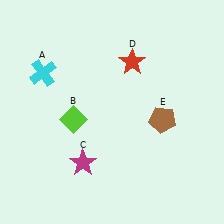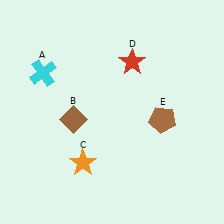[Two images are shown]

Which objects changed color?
B changed from lime to brown. C changed from magenta to orange.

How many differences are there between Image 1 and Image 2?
There are 2 differences between the two images.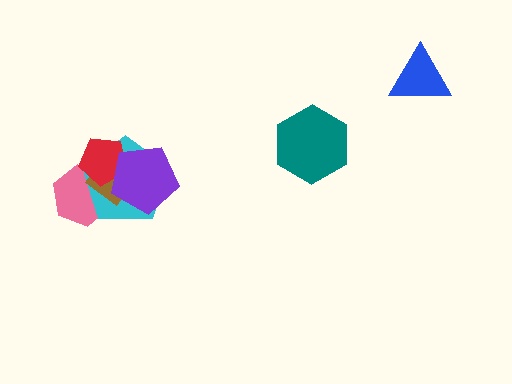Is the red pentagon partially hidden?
Yes, it is partially covered by another shape.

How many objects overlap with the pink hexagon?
3 objects overlap with the pink hexagon.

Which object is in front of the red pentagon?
The purple pentagon is in front of the red pentagon.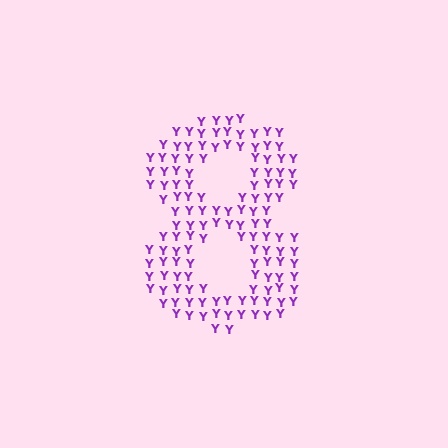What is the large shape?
The large shape is the digit 8.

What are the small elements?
The small elements are letter Y's.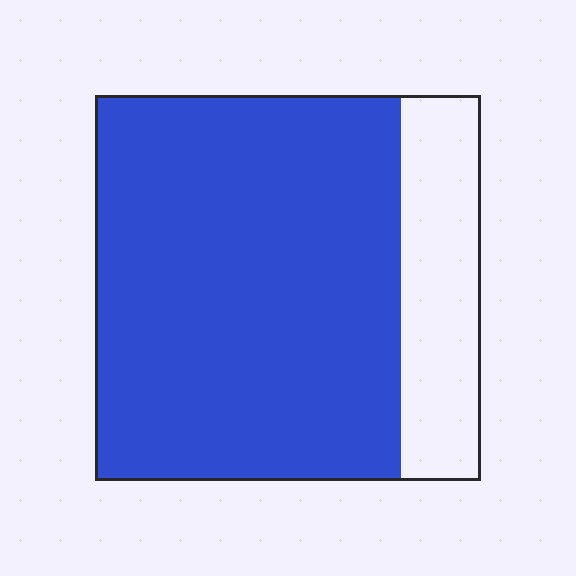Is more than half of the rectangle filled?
Yes.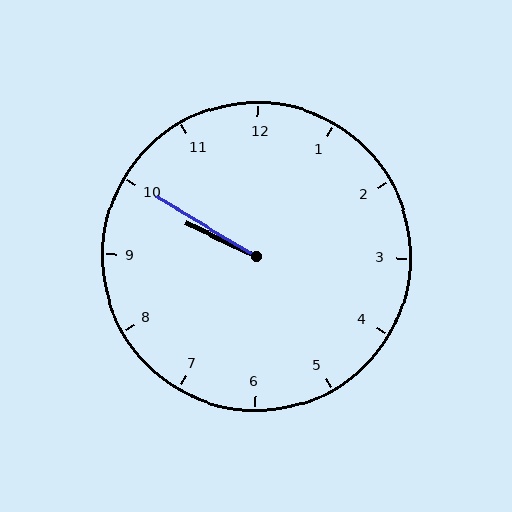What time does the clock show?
9:50.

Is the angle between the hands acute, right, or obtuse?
It is acute.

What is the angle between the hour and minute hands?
Approximately 5 degrees.